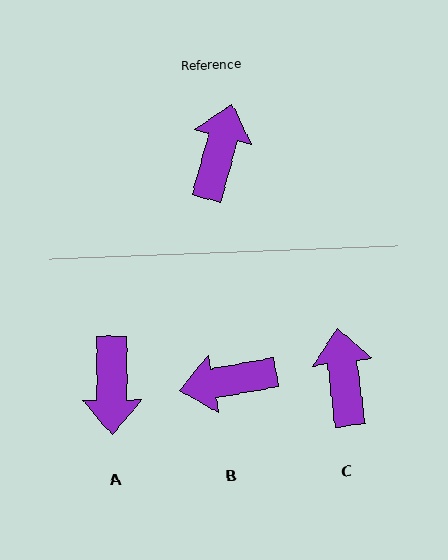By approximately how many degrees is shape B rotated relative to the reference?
Approximately 116 degrees counter-clockwise.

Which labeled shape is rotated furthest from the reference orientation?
A, about 164 degrees away.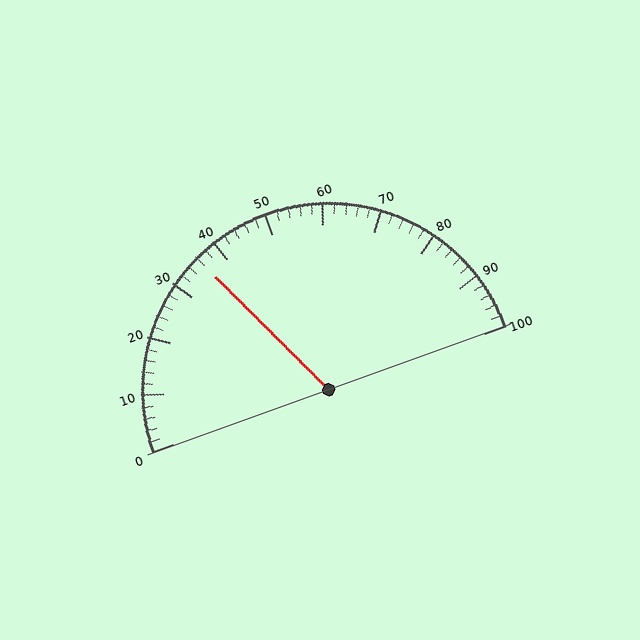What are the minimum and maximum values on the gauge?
The gauge ranges from 0 to 100.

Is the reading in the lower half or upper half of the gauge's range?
The reading is in the lower half of the range (0 to 100).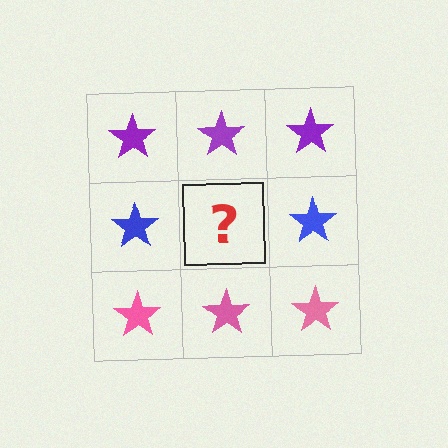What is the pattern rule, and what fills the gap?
The rule is that each row has a consistent color. The gap should be filled with a blue star.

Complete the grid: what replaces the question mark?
The question mark should be replaced with a blue star.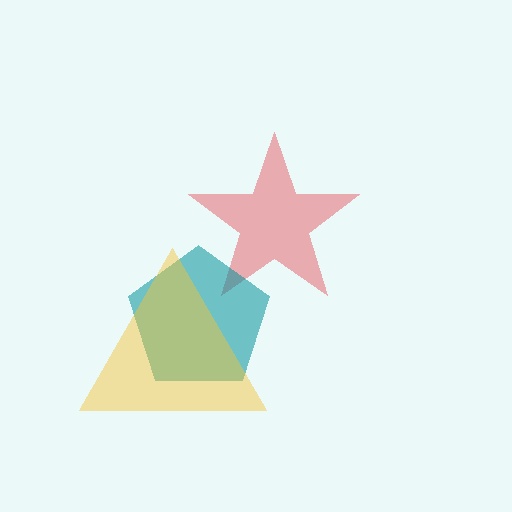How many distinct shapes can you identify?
There are 3 distinct shapes: a red star, a teal pentagon, a yellow triangle.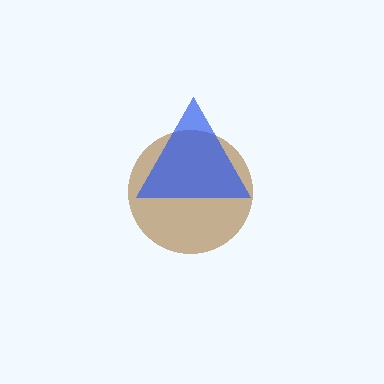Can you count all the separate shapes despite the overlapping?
Yes, there are 2 separate shapes.